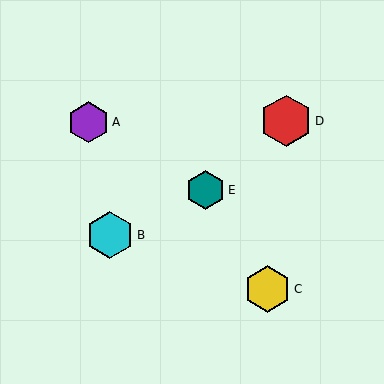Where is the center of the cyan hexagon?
The center of the cyan hexagon is at (110, 235).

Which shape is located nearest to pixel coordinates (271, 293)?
The yellow hexagon (labeled C) at (268, 289) is nearest to that location.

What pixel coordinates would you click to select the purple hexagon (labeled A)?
Click at (88, 122) to select the purple hexagon A.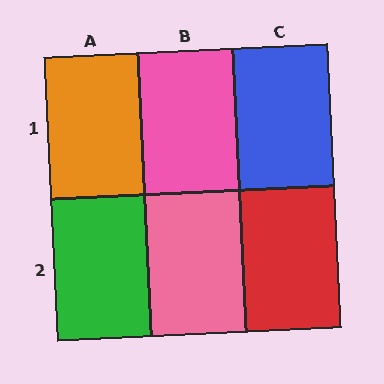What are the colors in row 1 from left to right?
Orange, pink, blue.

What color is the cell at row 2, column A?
Green.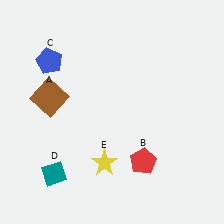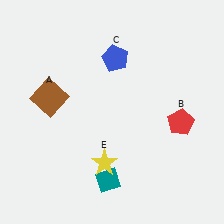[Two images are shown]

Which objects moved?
The objects that moved are: the red pentagon (B), the blue pentagon (C), the teal diamond (D).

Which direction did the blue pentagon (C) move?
The blue pentagon (C) moved right.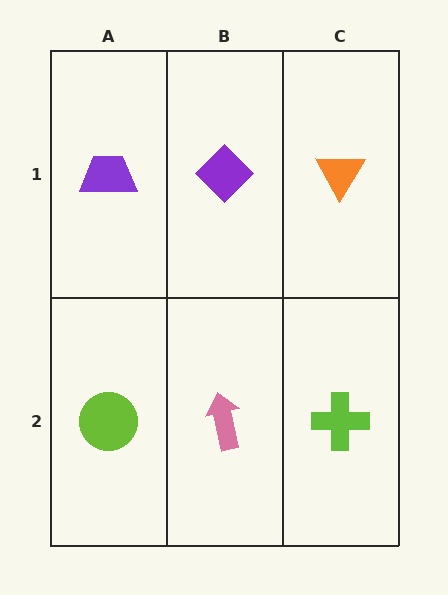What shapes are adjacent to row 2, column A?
A purple trapezoid (row 1, column A), a pink arrow (row 2, column B).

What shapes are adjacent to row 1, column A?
A lime circle (row 2, column A), a purple diamond (row 1, column B).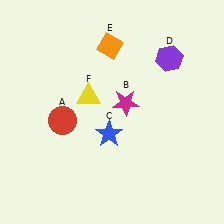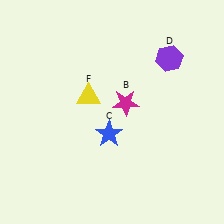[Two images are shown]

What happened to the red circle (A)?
The red circle (A) was removed in Image 2. It was in the bottom-left area of Image 1.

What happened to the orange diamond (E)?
The orange diamond (E) was removed in Image 2. It was in the top-left area of Image 1.